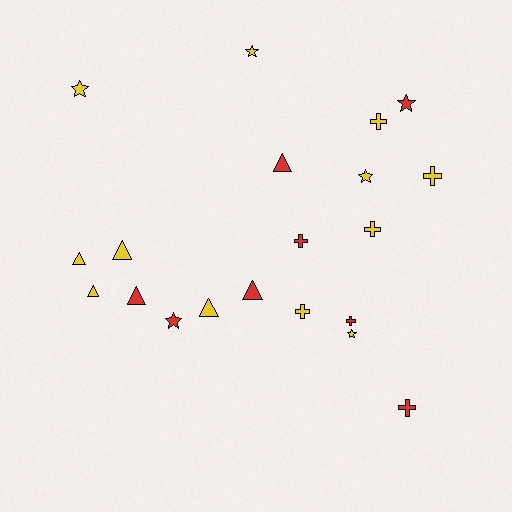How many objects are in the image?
There are 20 objects.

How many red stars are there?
There are 2 red stars.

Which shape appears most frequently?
Triangle, with 7 objects.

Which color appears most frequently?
Yellow, with 12 objects.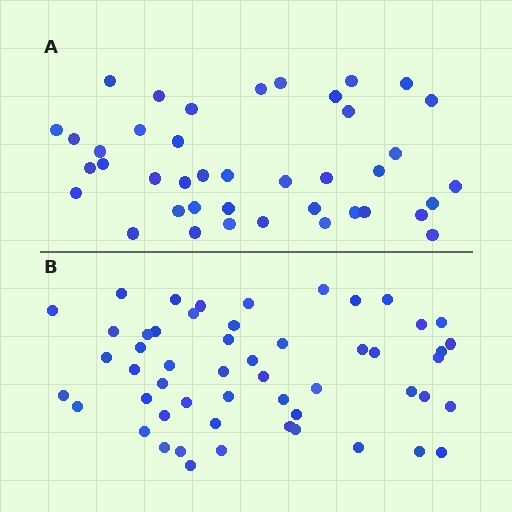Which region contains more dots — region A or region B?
Region B (the bottom region) has more dots.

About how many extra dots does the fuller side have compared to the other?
Region B has roughly 12 or so more dots than region A.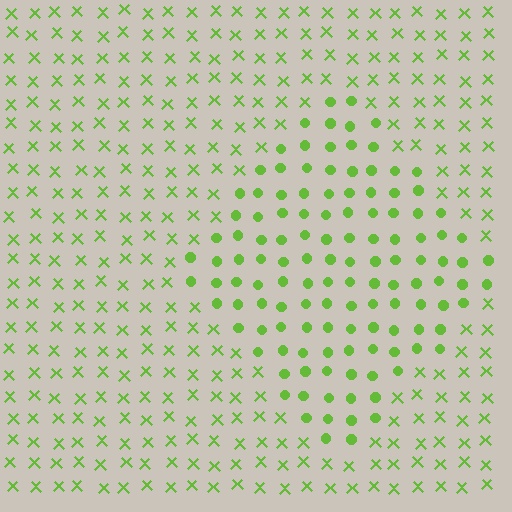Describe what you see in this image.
The image is filled with small lime elements arranged in a uniform grid. A diamond-shaped region contains circles, while the surrounding area contains X marks. The boundary is defined purely by the change in element shape.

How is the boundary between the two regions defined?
The boundary is defined by a change in element shape: circles inside vs. X marks outside. All elements share the same color and spacing.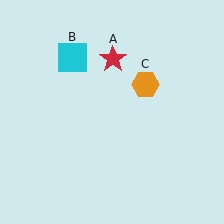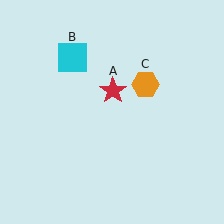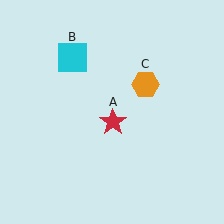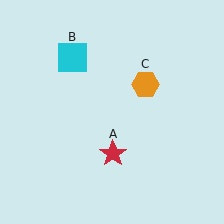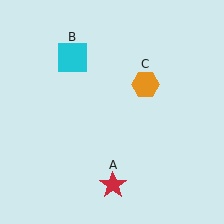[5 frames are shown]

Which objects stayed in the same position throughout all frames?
Cyan square (object B) and orange hexagon (object C) remained stationary.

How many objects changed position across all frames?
1 object changed position: red star (object A).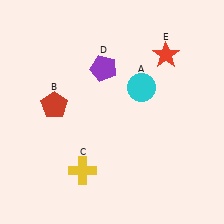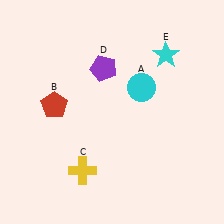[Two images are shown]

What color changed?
The star (E) changed from red in Image 1 to cyan in Image 2.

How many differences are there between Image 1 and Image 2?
There is 1 difference between the two images.